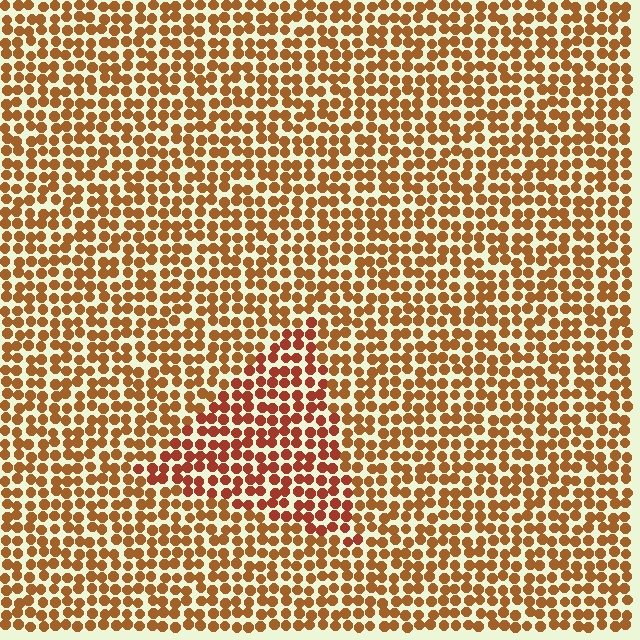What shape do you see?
I see a triangle.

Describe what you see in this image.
The image is filled with small brown elements in a uniform arrangement. A triangle-shaped region is visible where the elements are tinted to a slightly different hue, forming a subtle color boundary.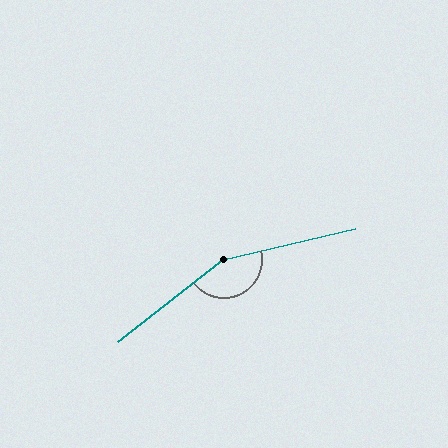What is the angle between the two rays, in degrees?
Approximately 155 degrees.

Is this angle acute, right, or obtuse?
It is obtuse.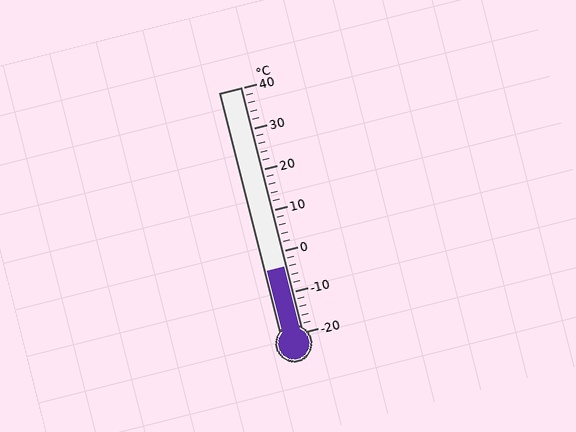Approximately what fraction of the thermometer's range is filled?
The thermometer is filled to approximately 25% of its range.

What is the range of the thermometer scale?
The thermometer scale ranges from -20°C to 40°C.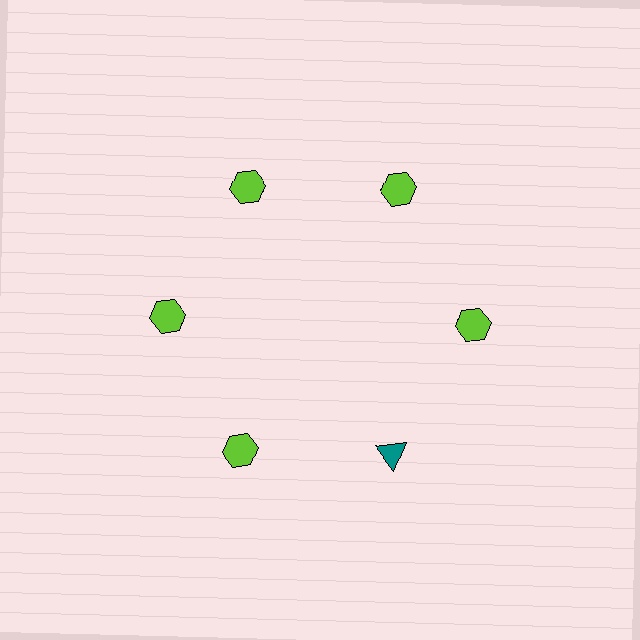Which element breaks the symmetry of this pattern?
The teal triangle at roughly the 5 o'clock position breaks the symmetry. All other shapes are lime hexagons.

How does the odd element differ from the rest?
It differs in both color (teal instead of lime) and shape (triangle instead of hexagon).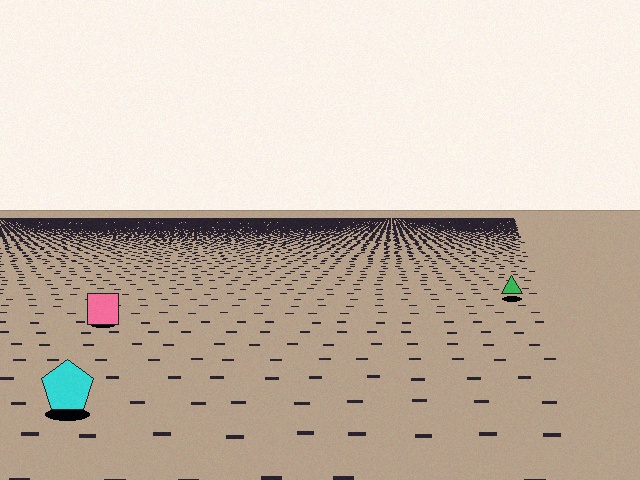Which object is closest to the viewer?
The cyan pentagon is closest. The texture marks near it are larger and more spread out.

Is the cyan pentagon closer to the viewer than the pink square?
Yes. The cyan pentagon is closer — you can tell from the texture gradient: the ground texture is coarser near it.